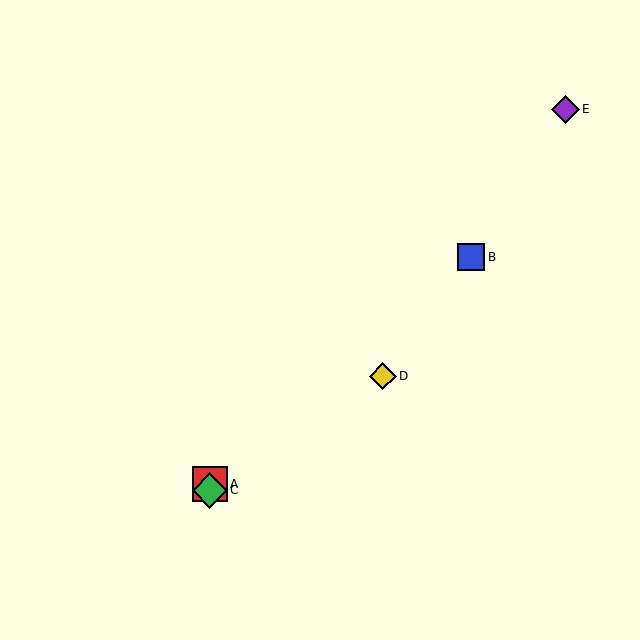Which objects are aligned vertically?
Objects A, C are aligned vertically.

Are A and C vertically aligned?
Yes, both are at x≈210.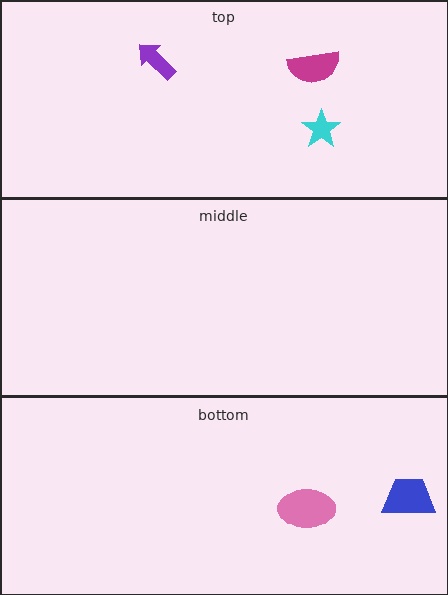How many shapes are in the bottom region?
2.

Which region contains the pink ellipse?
The bottom region.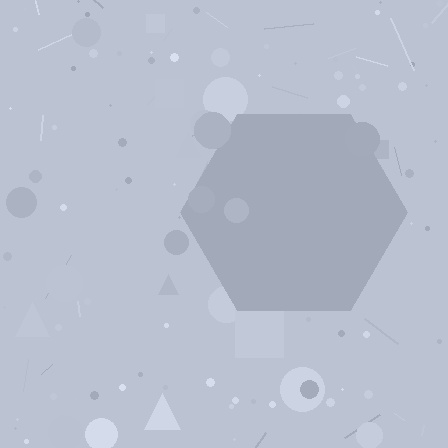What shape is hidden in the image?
A hexagon is hidden in the image.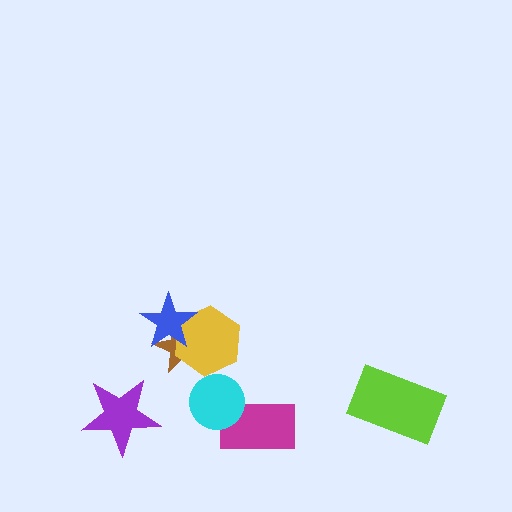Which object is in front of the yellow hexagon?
The blue star is in front of the yellow hexagon.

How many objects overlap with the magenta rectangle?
1 object overlaps with the magenta rectangle.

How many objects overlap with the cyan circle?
1 object overlaps with the cyan circle.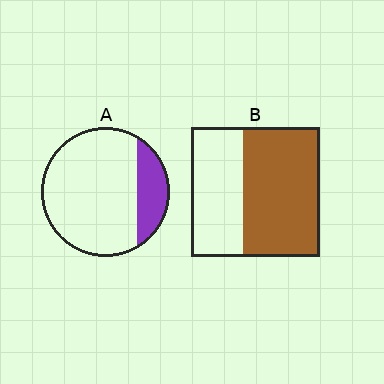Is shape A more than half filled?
No.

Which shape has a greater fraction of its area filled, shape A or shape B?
Shape B.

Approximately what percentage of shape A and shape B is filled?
A is approximately 20% and B is approximately 60%.